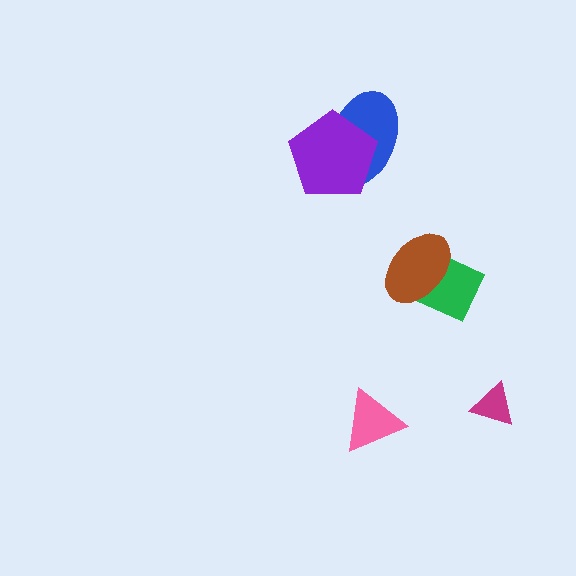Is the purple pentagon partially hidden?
No, no other shape covers it.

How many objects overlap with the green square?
1 object overlaps with the green square.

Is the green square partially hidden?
Yes, it is partially covered by another shape.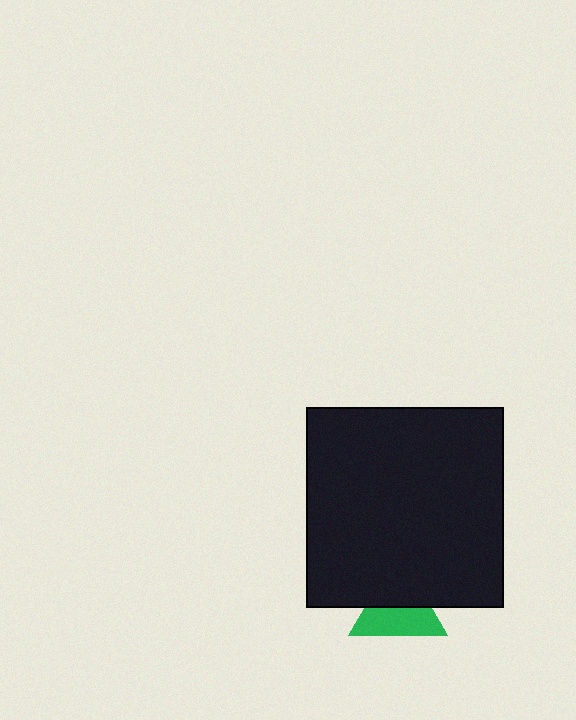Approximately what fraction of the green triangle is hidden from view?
Roughly 45% of the green triangle is hidden behind the black rectangle.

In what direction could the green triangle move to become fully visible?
The green triangle could move down. That would shift it out from behind the black rectangle entirely.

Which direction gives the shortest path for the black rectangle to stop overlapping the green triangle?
Moving up gives the shortest separation.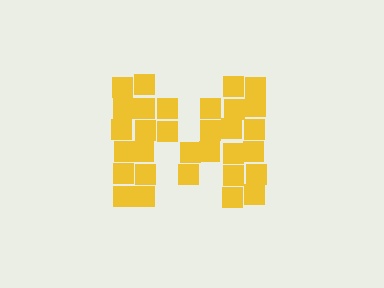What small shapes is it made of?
It is made of small squares.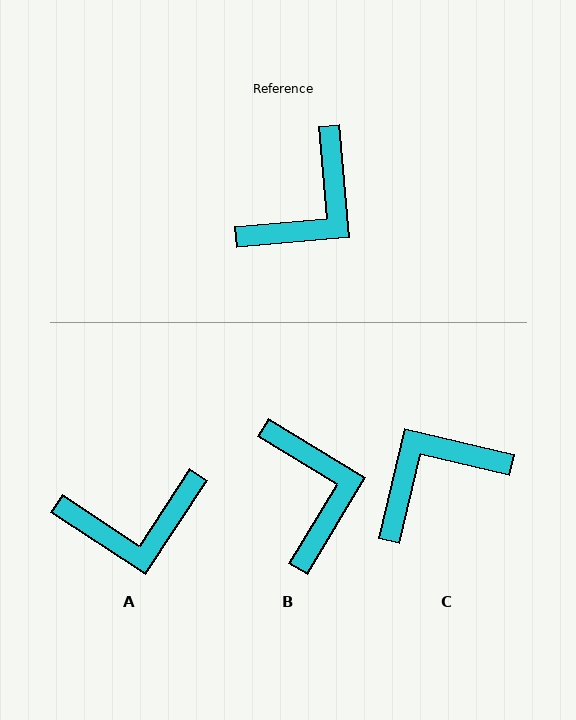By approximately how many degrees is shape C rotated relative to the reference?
Approximately 162 degrees counter-clockwise.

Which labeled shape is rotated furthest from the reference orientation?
C, about 162 degrees away.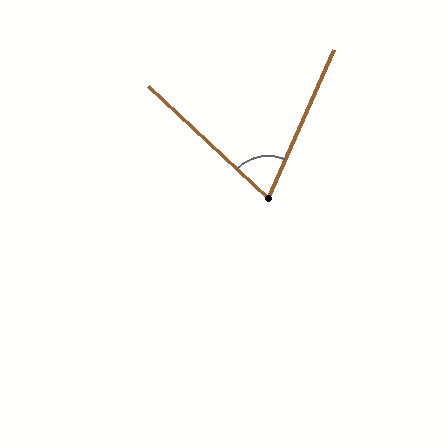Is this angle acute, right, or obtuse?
It is acute.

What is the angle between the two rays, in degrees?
Approximately 71 degrees.